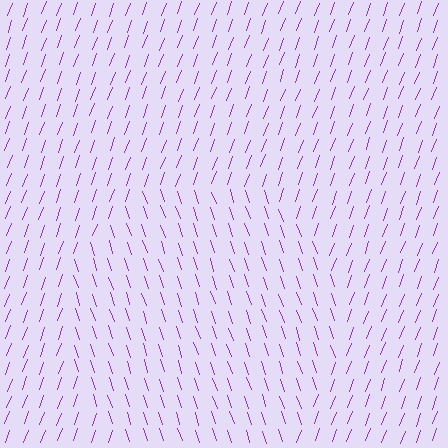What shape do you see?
I see a circle.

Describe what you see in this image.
The image is filled with small purple line segments. A circle region in the image has lines oriented differently from the surrounding lines, creating a visible texture boundary.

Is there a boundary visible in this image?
Yes, there is a texture boundary formed by a change in line orientation.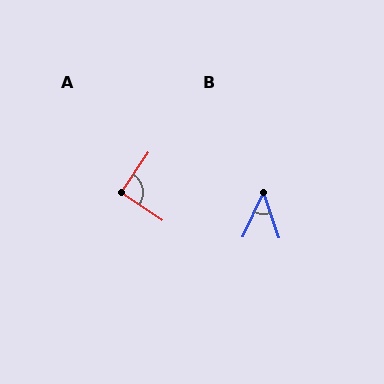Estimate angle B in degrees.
Approximately 44 degrees.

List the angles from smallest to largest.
B (44°), A (89°).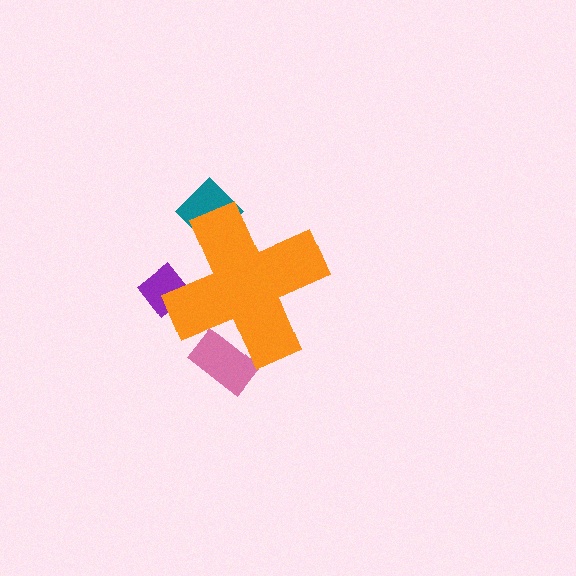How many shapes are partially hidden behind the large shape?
3 shapes are partially hidden.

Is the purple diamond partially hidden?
Yes, the purple diamond is partially hidden behind the orange cross.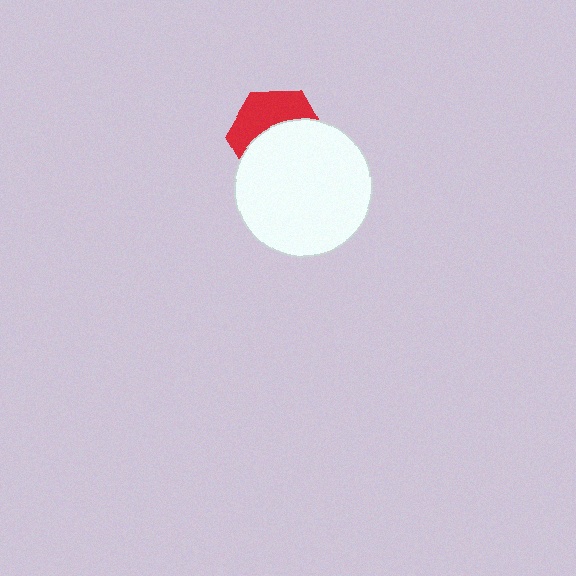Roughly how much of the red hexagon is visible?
A small part of it is visible (roughly 42%).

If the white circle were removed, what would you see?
You would see the complete red hexagon.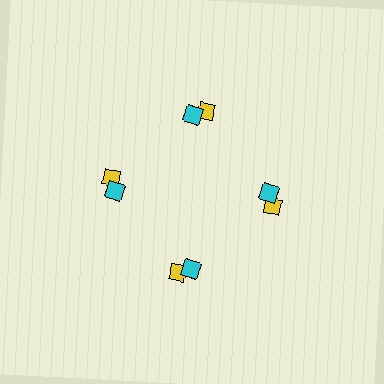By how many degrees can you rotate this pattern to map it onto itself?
The pattern maps onto itself every 90 degrees of rotation.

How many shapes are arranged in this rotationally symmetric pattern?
There are 8 shapes, arranged in 4 groups of 2.